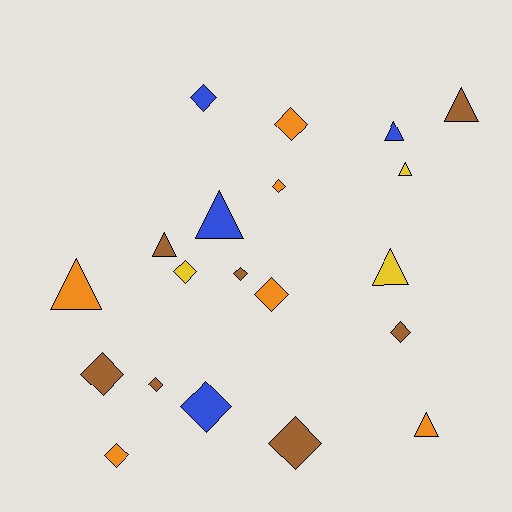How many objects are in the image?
There are 20 objects.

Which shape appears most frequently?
Diamond, with 12 objects.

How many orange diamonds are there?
There are 4 orange diamonds.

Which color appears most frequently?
Brown, with 7 objects.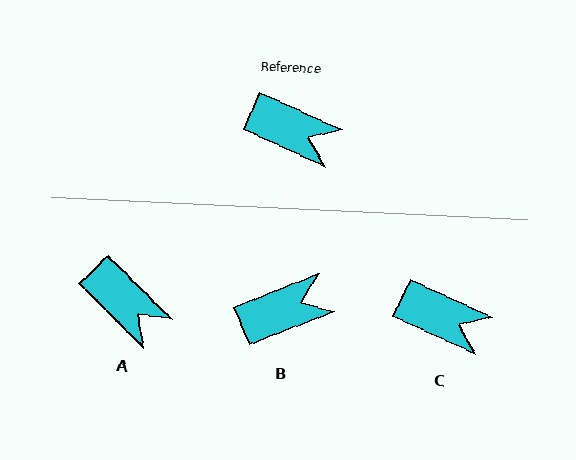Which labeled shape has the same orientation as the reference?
C.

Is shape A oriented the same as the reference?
No, it is off by about 20 degrees.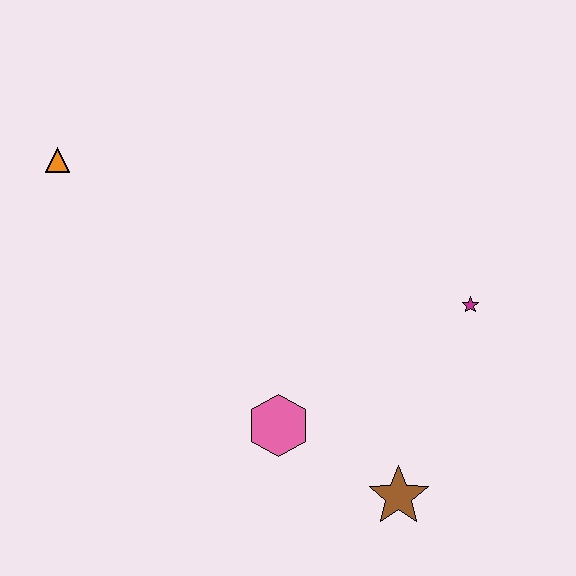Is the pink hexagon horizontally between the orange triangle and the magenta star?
Yes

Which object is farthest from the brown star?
The orange triangle is farthest from the brown star.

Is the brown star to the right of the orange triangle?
Yes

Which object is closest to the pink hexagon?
The brown star is closest to the pink hexagon.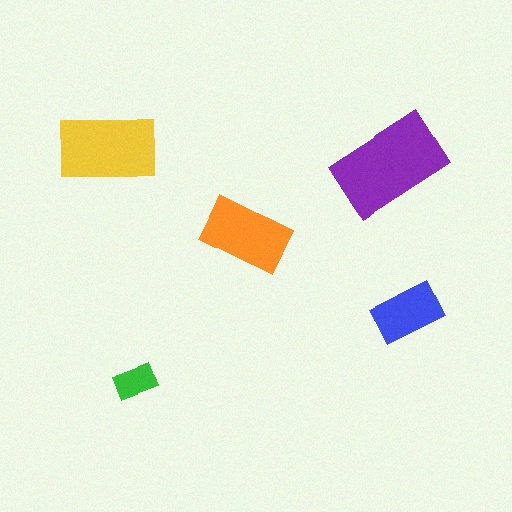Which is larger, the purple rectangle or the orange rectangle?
The purple one.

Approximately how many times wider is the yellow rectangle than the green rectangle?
About 2.5 times wider.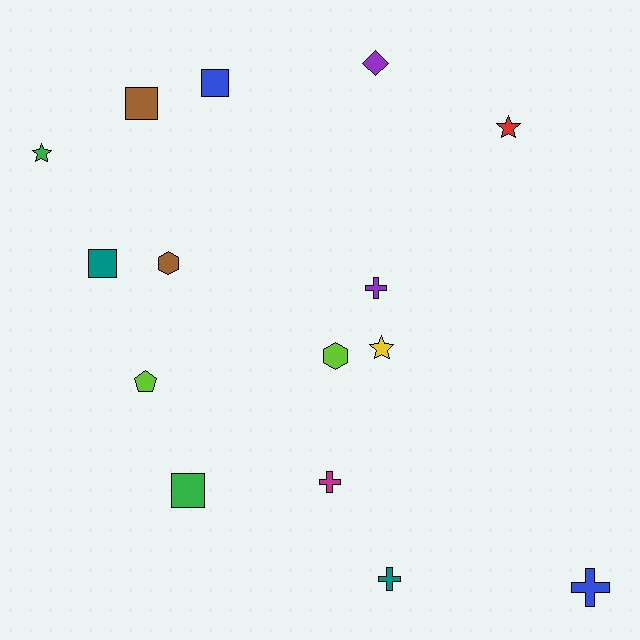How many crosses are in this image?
There are 4 crosses.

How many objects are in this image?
There are 15 objects.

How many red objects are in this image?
There is 1 red object.